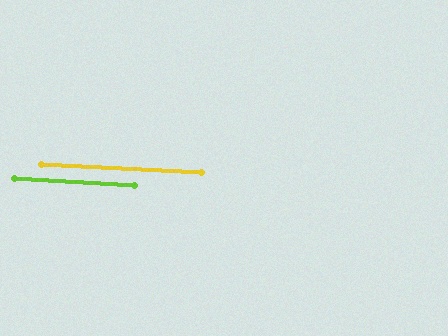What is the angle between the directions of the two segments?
Approximately 1 degree.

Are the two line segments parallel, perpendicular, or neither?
Parallel — their directions differ by only 0.7°.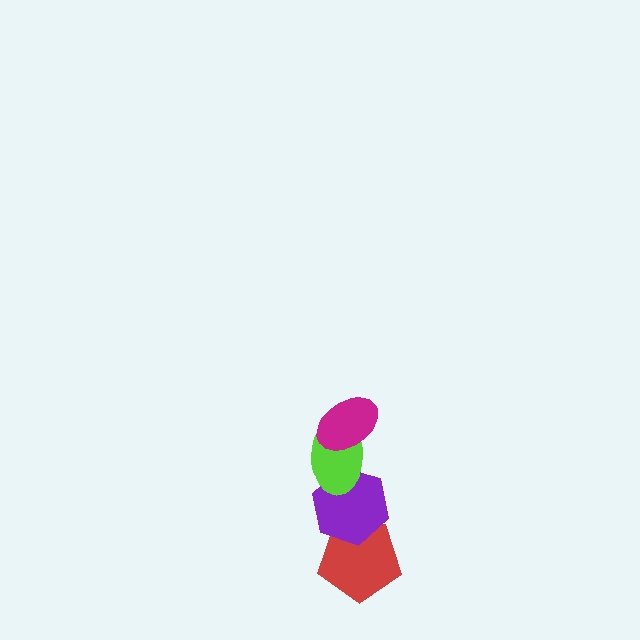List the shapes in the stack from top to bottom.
From top to bottom: the magenta ellipse, the lime ellipse, the purple hexagon, the red pentagon.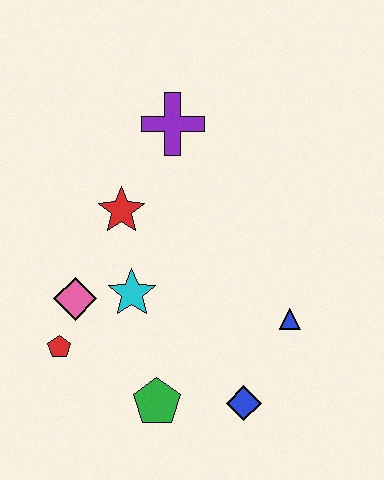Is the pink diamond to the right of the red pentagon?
Yes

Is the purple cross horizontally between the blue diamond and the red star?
Yes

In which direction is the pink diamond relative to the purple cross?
The pink diamond is below the purple cross.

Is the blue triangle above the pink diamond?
No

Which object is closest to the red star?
The cyan star is closest to the red star.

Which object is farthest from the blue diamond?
The purple cross is farthest from the blue diamond.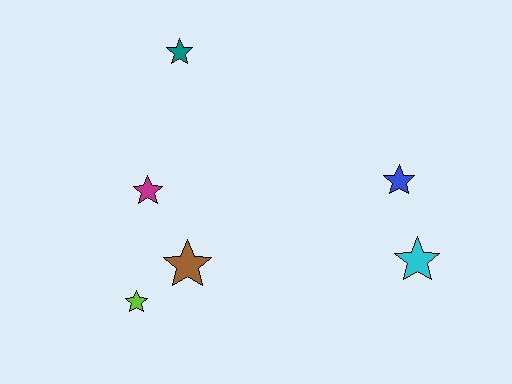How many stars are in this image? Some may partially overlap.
There are 6 stars.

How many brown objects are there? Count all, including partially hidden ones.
There is 1 brown object.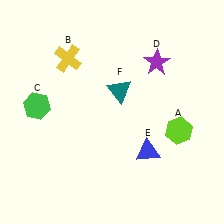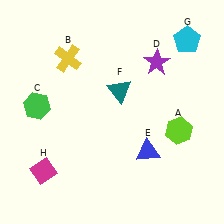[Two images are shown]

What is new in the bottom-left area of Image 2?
A magenta diamond (H) was added in the bottom-left area of Image 2.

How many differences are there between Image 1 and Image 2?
There are 2 differences between the two images.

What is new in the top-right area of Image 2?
A cyan pentagon (G) was added in the top-right area of Image 2.